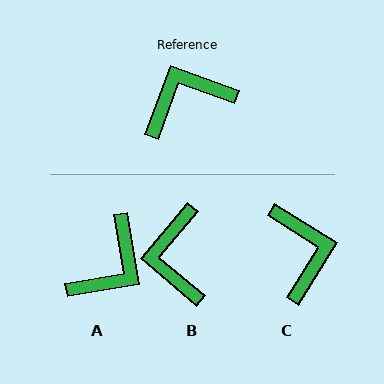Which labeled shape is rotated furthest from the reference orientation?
A, about 150 degrees away.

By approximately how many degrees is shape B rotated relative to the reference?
Approximately 70 degrees counter-clockwise.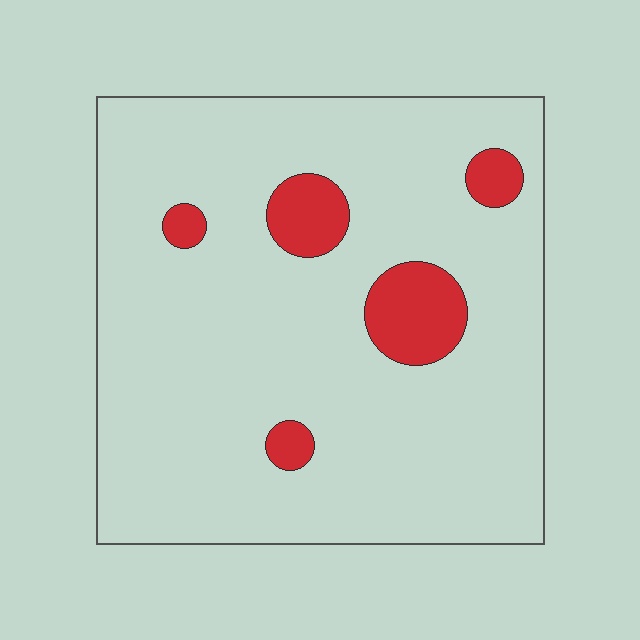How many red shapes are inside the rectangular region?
5.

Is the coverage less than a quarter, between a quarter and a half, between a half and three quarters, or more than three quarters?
Less than a quarter.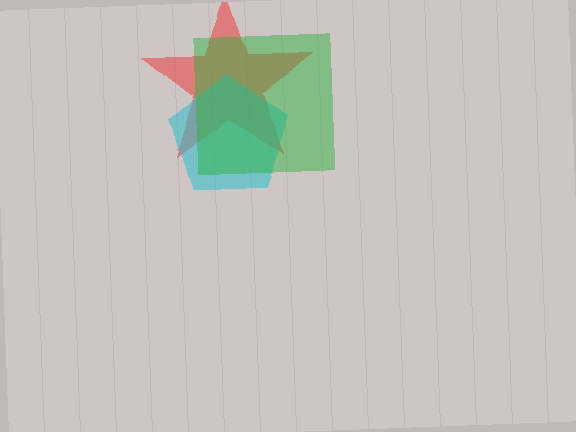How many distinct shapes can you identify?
There are 3 distinct shapes: a red star, a cyan pentagon, a green square.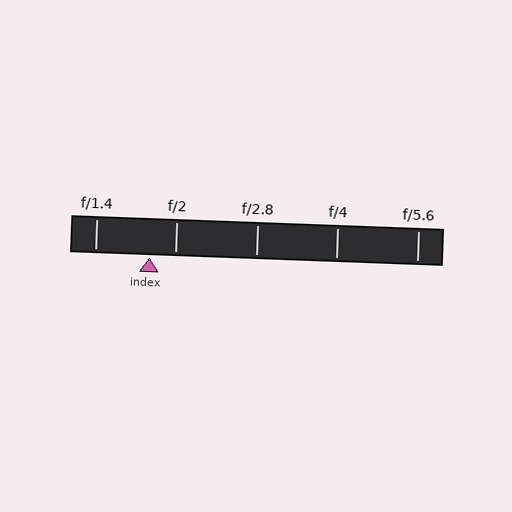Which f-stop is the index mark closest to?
The index mark is closest to f/2.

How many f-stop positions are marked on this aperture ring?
There are 5 f-stop positions marked.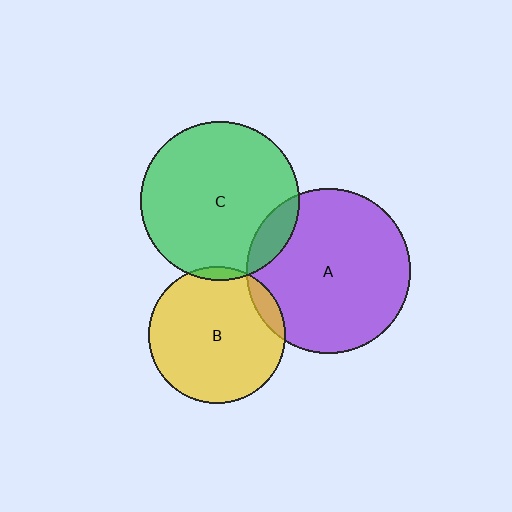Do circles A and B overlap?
Yes.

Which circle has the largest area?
Circle A (purple).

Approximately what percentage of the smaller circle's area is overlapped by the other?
Approximately 10%.